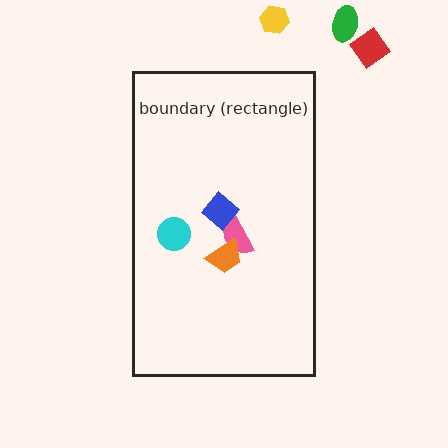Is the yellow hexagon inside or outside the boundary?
Outside.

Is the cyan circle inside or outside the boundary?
Inside.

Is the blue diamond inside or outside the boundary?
Inside.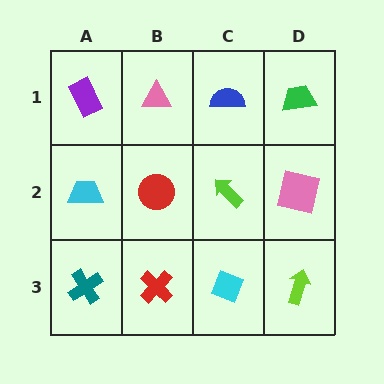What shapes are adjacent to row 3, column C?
A lime arrow (row 2, column C), a red cross (row 3, column B), a lime arrow (row 3, column D).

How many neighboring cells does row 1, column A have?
2.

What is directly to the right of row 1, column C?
A green trapezoid.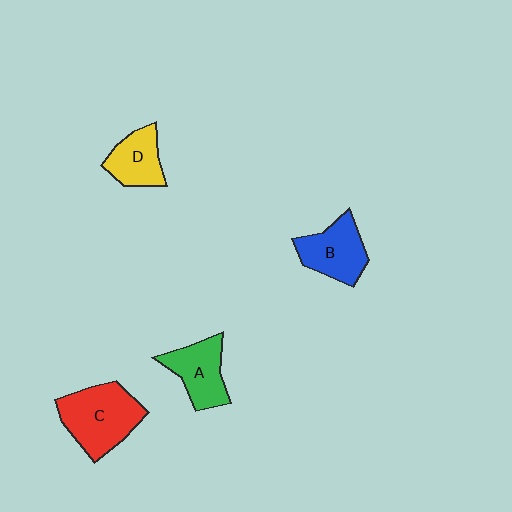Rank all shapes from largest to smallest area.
From largest to smallest: C (red), B (blue), A (green), D (yellow).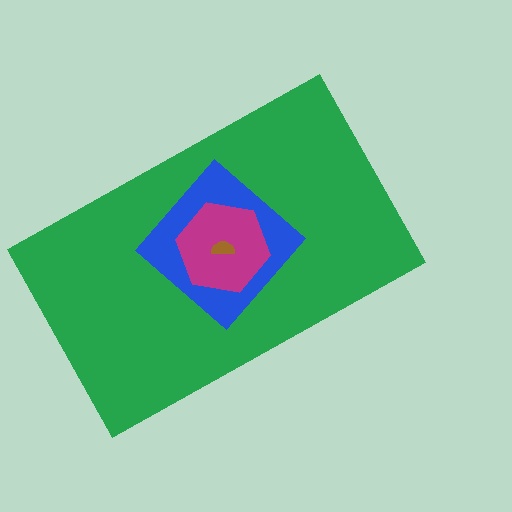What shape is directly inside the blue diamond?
The magenta hexagon.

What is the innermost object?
The brown semicircle.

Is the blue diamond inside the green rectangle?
Yes.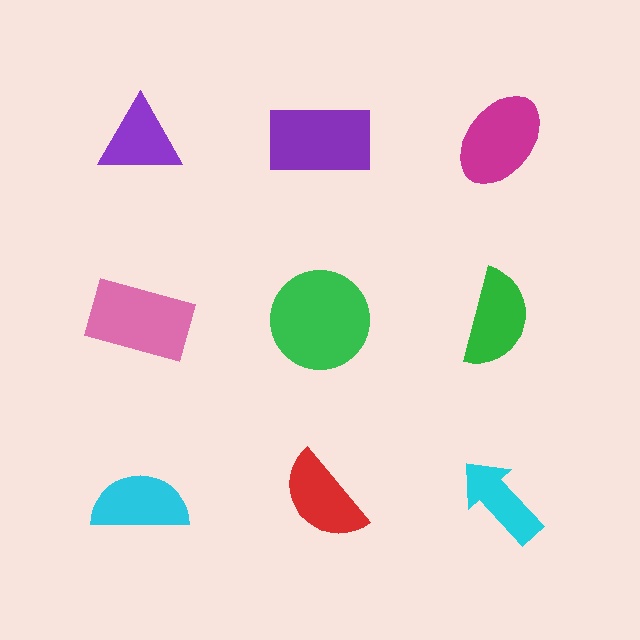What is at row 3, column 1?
A cyan semicircle.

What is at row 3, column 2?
A red semicircle.